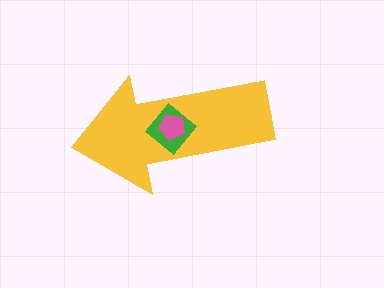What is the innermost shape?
The pink pentagon.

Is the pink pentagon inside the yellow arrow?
Yes.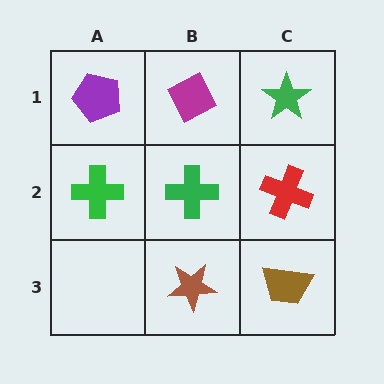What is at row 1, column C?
A green star.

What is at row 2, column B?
A green cross.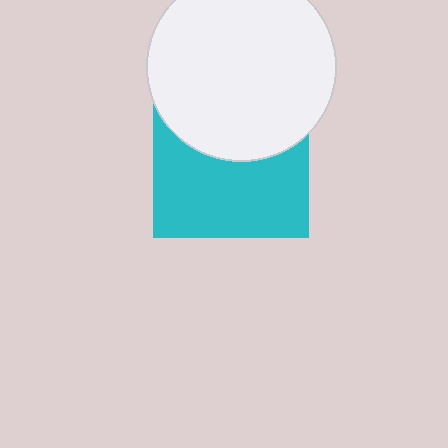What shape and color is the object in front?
The object in front is a white circle.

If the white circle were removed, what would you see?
You would see the complete cyan square.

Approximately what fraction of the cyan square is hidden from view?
Roughly 43% of the cyan square is hidden behind the white circle.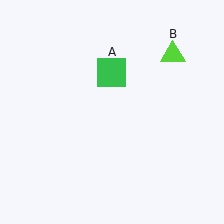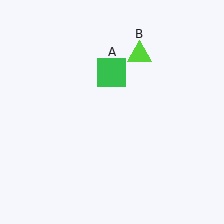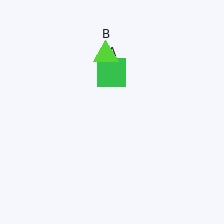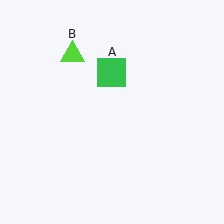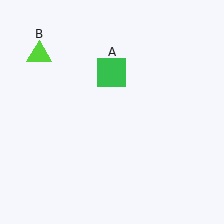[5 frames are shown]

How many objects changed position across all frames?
1 object changed position: lime triangle (object B).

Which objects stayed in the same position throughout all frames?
Green square (object A) remained stationary.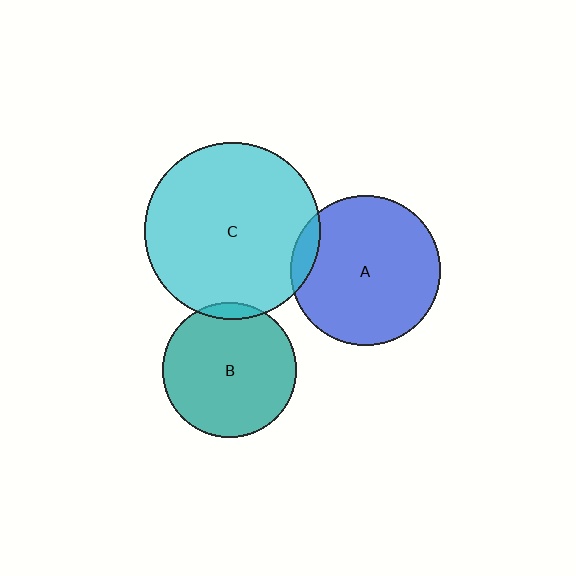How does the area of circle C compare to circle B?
Approximately 1.7 times.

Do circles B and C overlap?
Yes.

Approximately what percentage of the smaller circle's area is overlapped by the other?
Approximately 5%.